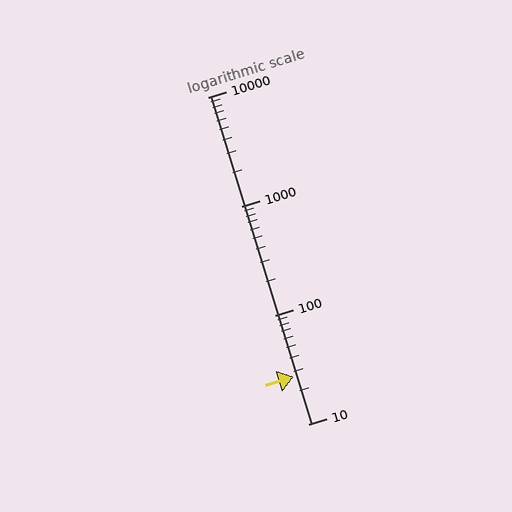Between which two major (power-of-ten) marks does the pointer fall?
The pointer is between 10 and 100.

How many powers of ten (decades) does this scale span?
The scale spans 3 decades, from 10 to 10000.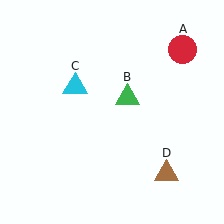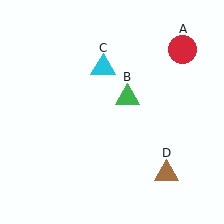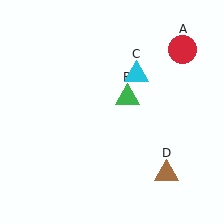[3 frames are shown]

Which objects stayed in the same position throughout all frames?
Red circle (object A) and green triangle (object B) and brown triangle (object D) remained stationary.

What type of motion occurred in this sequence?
The cyan triangle (object C) rotated clockwise around the center of the scene.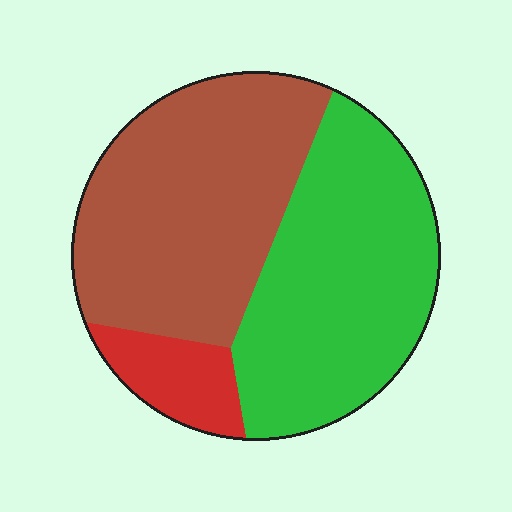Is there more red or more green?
Green.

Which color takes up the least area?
Red, at roughly 10%.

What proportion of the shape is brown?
Brown covers about 45% of the shape.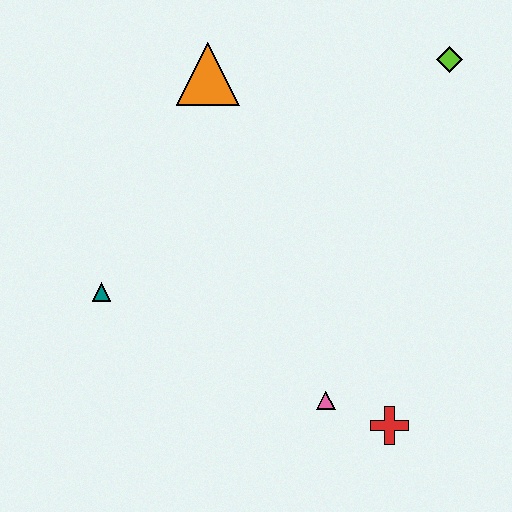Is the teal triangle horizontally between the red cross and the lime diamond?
No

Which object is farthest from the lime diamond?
The teal triangle is farthest from the lime diamond.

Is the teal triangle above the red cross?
Yes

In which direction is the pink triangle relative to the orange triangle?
The pink triangle is below the orange triangle.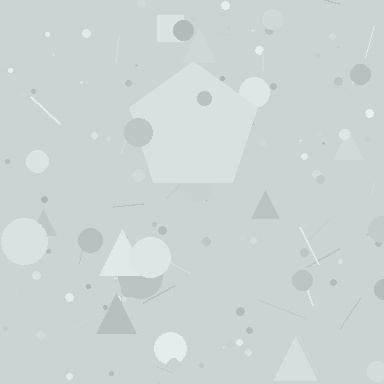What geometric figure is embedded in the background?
A pentagon is embedded in the background.